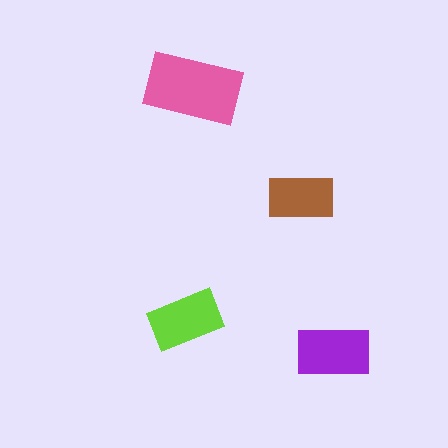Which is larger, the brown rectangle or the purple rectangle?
The purple one.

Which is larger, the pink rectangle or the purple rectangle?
The pink one.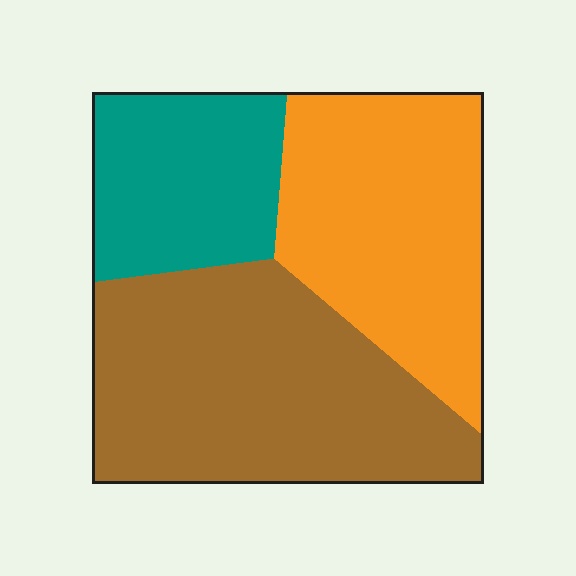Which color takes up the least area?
Teal, at roughly 20%.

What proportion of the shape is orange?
Orange takes up about one third (1/3) of the shape.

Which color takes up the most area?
Brown, at roughly 45%.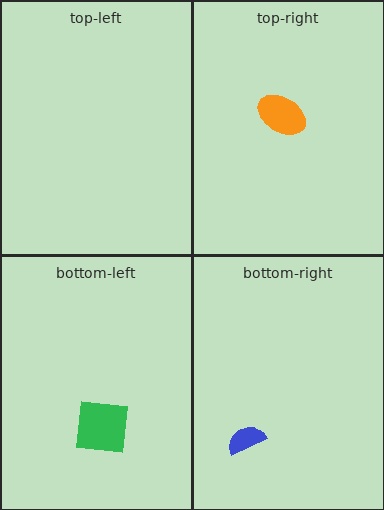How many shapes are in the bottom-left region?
1.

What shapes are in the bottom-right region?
The blue semicircle.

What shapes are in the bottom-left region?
The green square.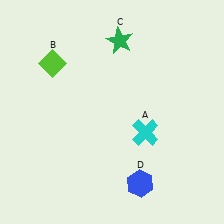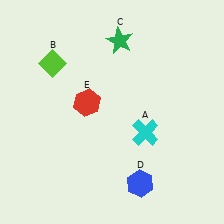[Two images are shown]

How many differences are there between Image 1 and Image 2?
There is 1 difference between the two images.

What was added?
A red hexagon (E) was added in Image 2.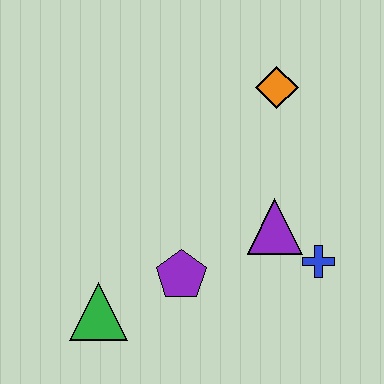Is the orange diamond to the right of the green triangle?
Yes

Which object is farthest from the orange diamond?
The green triangle is farthest from the orange diamond.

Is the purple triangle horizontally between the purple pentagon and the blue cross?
Yes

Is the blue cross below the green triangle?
No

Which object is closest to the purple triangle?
The blue cross is closest to the purple triangle.